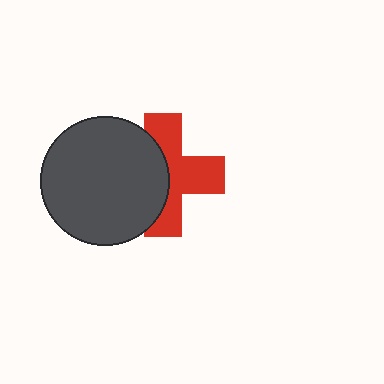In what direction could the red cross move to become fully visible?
The red cross could move right. That would shift it out from behind the dark gray circle entirely.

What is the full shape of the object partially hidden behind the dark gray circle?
The partially hidden object is a red cross.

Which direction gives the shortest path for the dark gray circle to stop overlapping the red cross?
Moving left gives the shortest separation.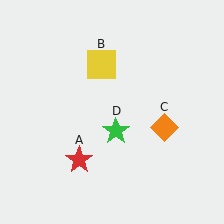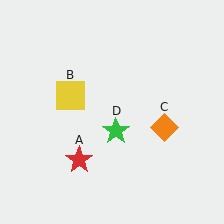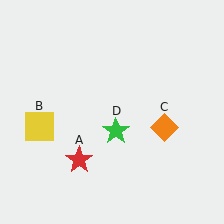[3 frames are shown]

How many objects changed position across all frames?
1 object changed position: yellow square (object B).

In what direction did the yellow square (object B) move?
The yellow square (object B) moved down and to the left.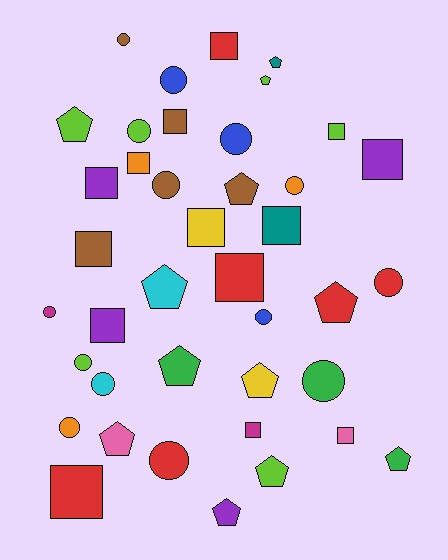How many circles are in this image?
There are 14 circles.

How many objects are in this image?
There are 40 objects.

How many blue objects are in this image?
There are 3 blue objects.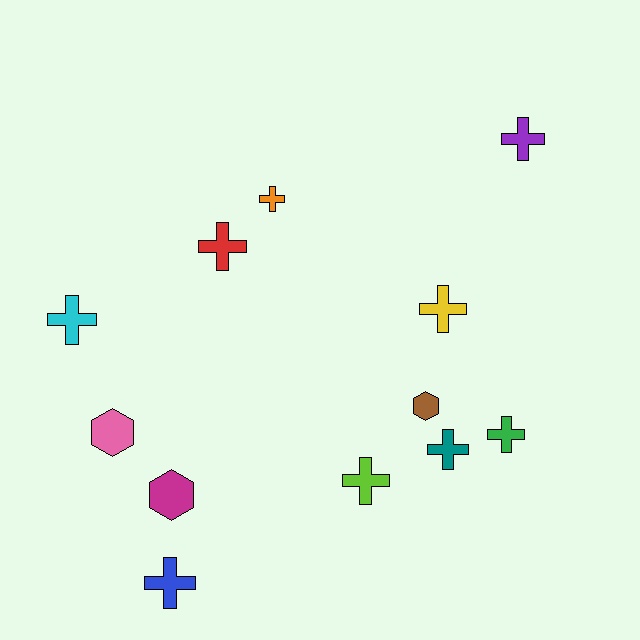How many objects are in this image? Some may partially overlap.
There are 12 objects.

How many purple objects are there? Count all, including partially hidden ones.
There is 1 purple object.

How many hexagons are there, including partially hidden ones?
There are 3 hexagons.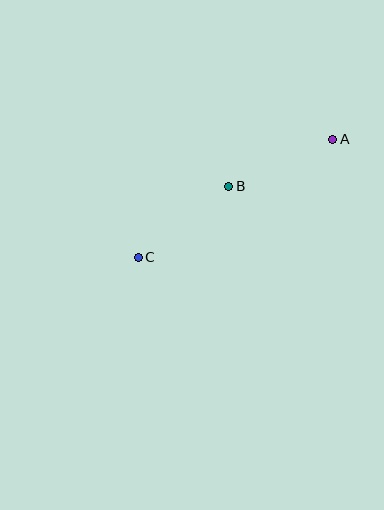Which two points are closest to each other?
Points A and B are closest to each other.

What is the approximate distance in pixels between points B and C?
The distance between B and C is approximately 115 pixels.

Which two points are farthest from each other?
Points A and C are farthest from each other.